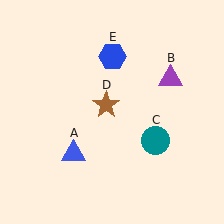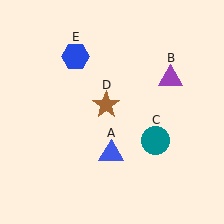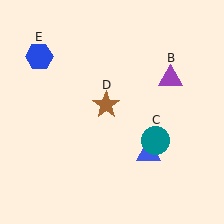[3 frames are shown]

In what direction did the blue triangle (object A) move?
The blue triangle (object A) moved right.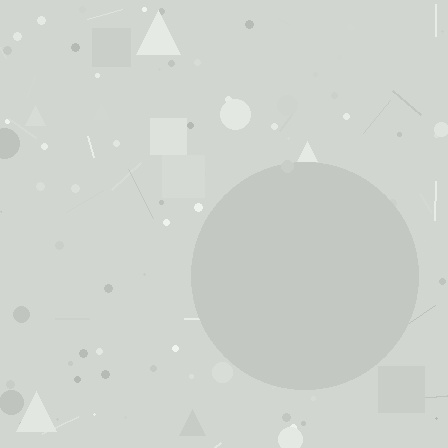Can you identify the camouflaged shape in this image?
The camouflaged shape is a circle.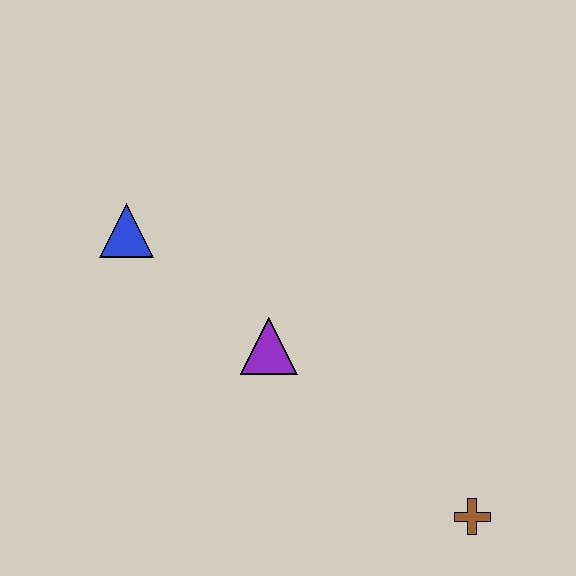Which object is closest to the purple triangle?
The blue triangle is closest to the purple triangle.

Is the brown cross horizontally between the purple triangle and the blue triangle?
No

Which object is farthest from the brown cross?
The blue triangle is farthest from the brown cross.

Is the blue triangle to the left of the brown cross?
Yes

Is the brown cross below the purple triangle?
Yes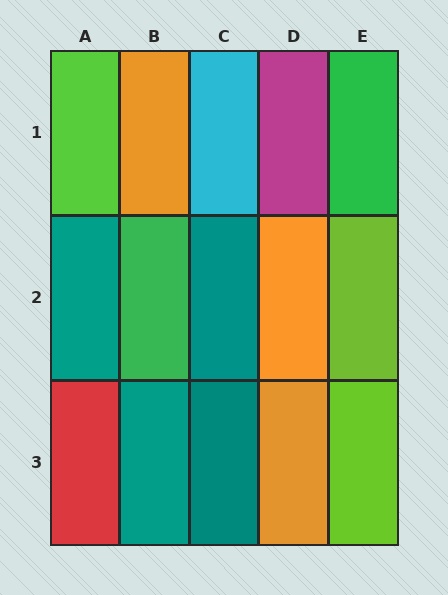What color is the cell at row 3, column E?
Lime.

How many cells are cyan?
1 cell is cyan.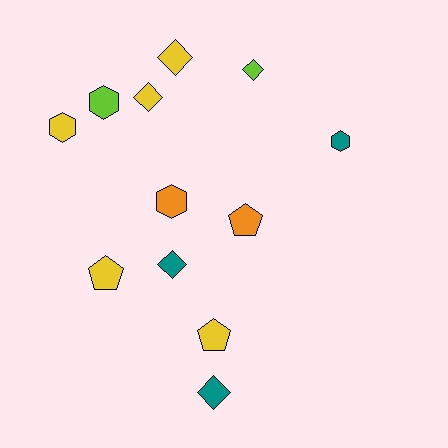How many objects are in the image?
There are 12 objects.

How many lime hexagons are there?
There is 1 lime hexagon.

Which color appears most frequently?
Yellow, with 5 objects.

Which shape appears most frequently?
Diamond, with 5 objects.